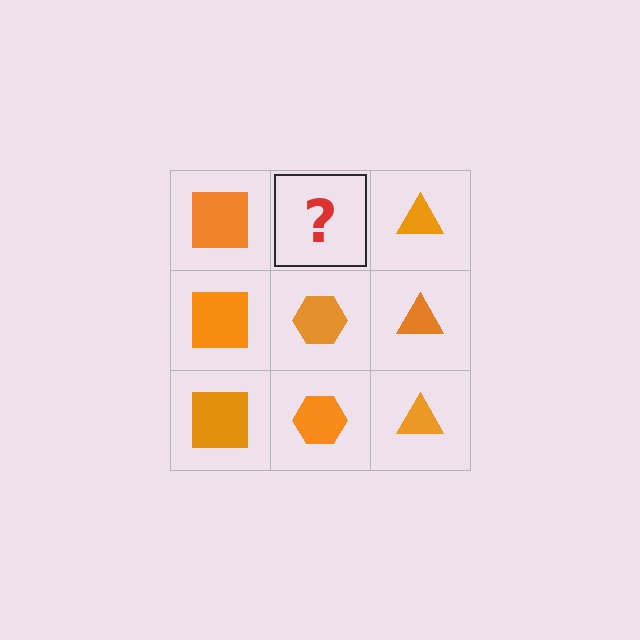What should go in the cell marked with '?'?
The missing cell should contain an orange hexagon.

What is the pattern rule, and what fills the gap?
The rule is that each column has a consistent shape. The gap should be filled with an orange hexagon.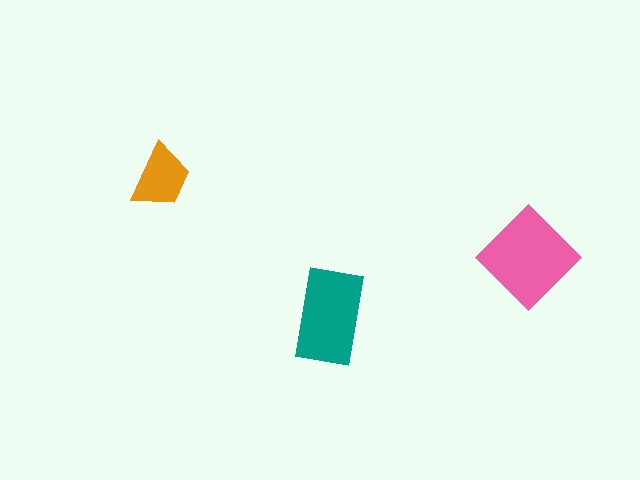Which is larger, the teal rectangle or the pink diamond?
The pink diamond.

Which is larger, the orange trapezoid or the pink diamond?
The pink diamond.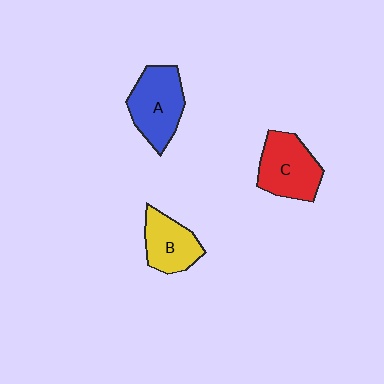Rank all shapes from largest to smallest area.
From largest to smallest: A (blue), C (red), B (yellow).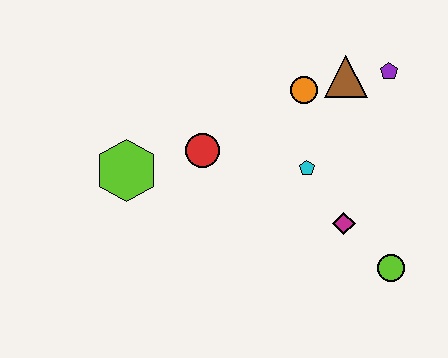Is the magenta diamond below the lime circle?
No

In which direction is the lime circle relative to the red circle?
The lime circle is to the right of the red circle.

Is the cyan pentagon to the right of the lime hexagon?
Yes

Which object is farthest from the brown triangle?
The lime hexagon is farthest from the brown triangle.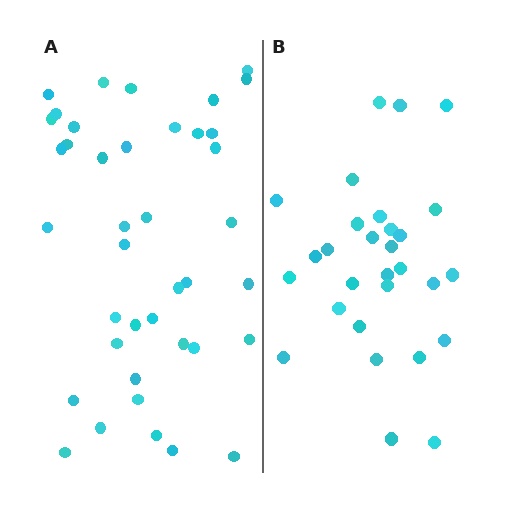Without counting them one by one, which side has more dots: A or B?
Region A (the left region) has more dots.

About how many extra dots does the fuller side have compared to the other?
Region A has roughly 12 or so more dots than region B.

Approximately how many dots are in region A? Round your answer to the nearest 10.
About 40 dots.